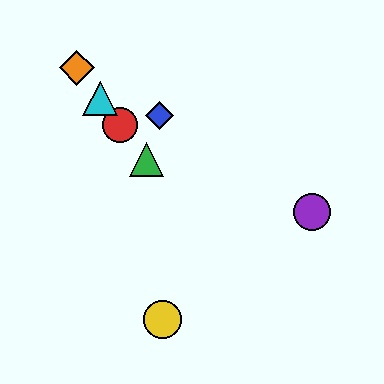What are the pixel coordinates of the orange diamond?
The orange diamond is at (77, 68).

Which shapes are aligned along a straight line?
The red circle, the green triangle, the orange diamond, the cyan triangle are aligned along a straight line.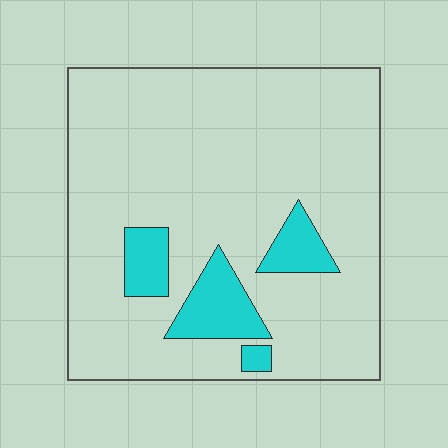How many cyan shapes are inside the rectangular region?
4.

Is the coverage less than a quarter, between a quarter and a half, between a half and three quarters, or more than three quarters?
Less than a quarter.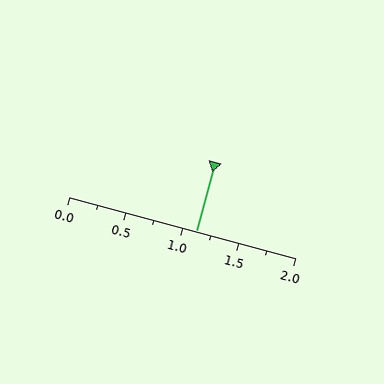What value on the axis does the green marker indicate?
The marker indicates approximately 1.12.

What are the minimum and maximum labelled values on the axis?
The axis runs from 0.0 to 2.0.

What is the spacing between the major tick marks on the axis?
The major ticks are spaced 0.5 apart.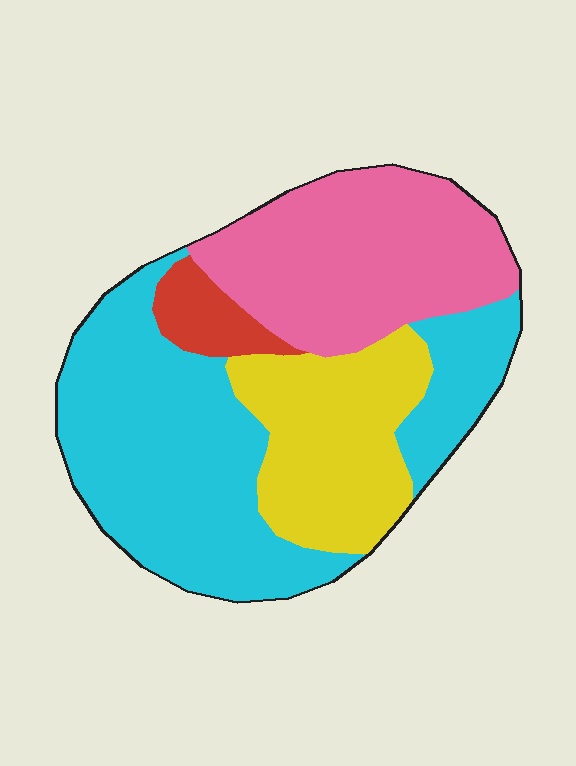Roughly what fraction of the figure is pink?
Pink covers 29% of the figure.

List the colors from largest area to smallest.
From largest to smallest: cyan, pink, yellow, red.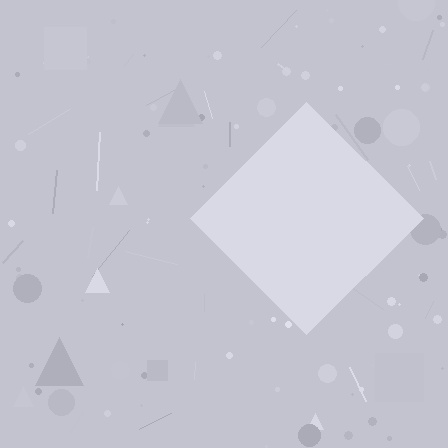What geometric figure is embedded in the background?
A diamond is embedded in the background.